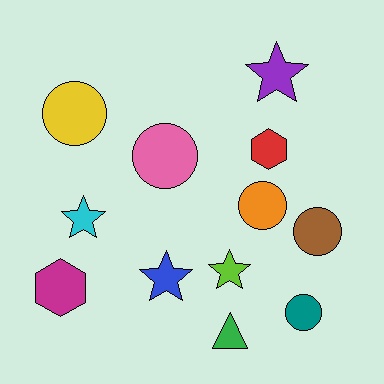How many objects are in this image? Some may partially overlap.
There are 12 objects.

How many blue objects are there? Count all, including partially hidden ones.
There is 1 blue object.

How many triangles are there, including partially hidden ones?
There is 1 triangle.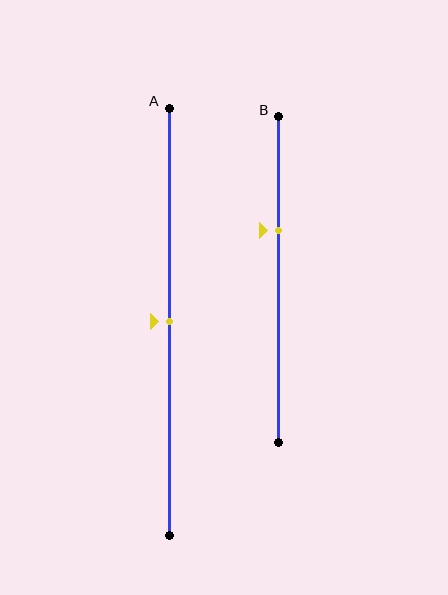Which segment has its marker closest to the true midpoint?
Segment A has its marker closest to the true midpoint.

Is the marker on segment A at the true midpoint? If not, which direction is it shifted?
Yes, the marker on segment A is at the true midpoint.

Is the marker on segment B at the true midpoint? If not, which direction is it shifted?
No, the marker on segment B is shifted upward by about 15% of the segment length.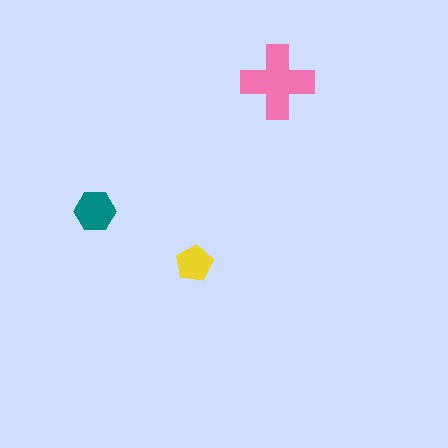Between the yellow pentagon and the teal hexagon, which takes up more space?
The teal hexagon.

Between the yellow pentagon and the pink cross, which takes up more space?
The pink cross.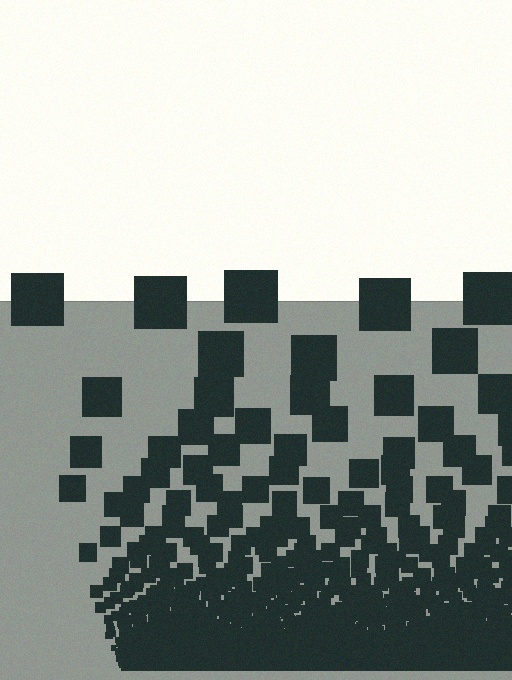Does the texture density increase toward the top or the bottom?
Density increases toward the bottom.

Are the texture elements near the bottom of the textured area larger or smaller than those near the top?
Smaller. The gradient is inverted — elements near the bottom are smaller and denser.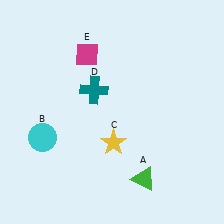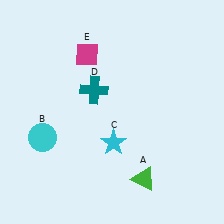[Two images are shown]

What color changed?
The star (C) changed from yellow in Image 1 to cyan in Image 2.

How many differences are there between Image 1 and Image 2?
There is 1 difference between the two images.